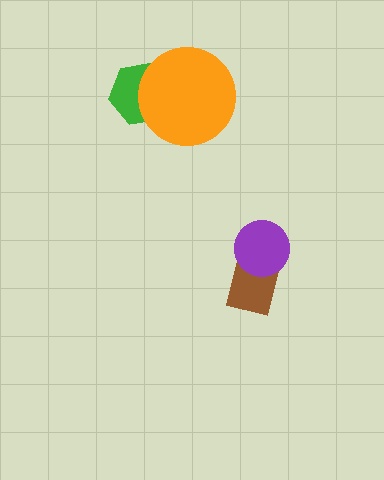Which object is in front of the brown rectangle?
The purple circle is in front of the brown rectangle.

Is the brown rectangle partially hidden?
Yes, it is partially covered by another shape.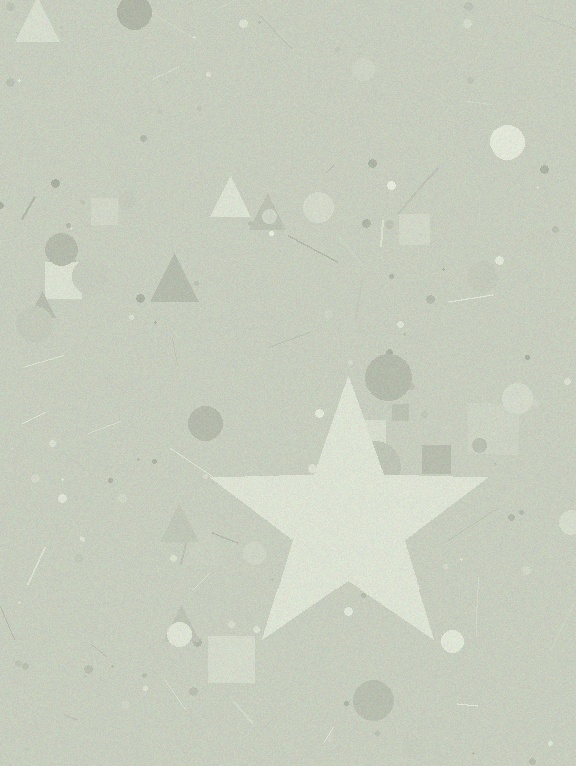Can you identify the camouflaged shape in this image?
The camouflaged shape is a star.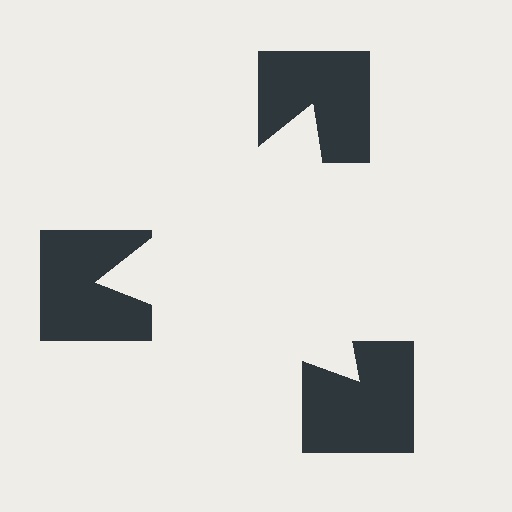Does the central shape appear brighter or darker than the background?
It typically appears slightly brighter than the background, even though no actual brightness change is drawn.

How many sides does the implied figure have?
3 sides.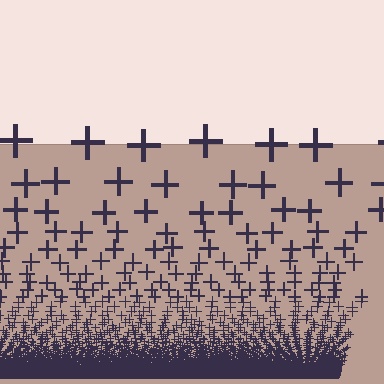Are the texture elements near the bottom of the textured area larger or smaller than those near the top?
Smaller. The gradient is inverted — elements near the bottom are smaller and denser.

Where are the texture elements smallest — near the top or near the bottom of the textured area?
Near the bottom.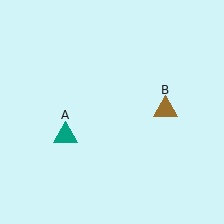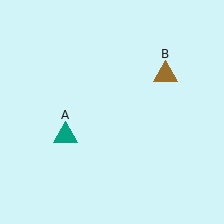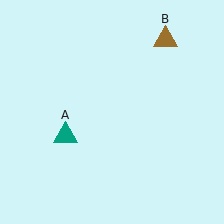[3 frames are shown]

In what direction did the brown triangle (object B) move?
The brown triangle (object B) moved up.